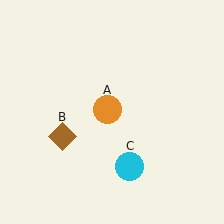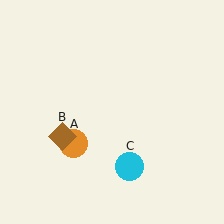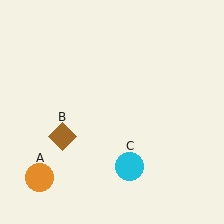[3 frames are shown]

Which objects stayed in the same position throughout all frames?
Brown diamond (object B) and cyan circle (object C) remained stationary.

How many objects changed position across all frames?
1 object changed position: orange circle (object A).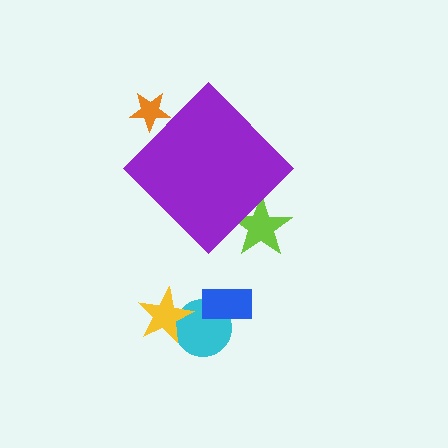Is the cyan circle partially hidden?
No, the cyan circle is fully visible.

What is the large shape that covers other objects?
A purple diamond.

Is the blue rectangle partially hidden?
No, the blue rectangle is fully visible.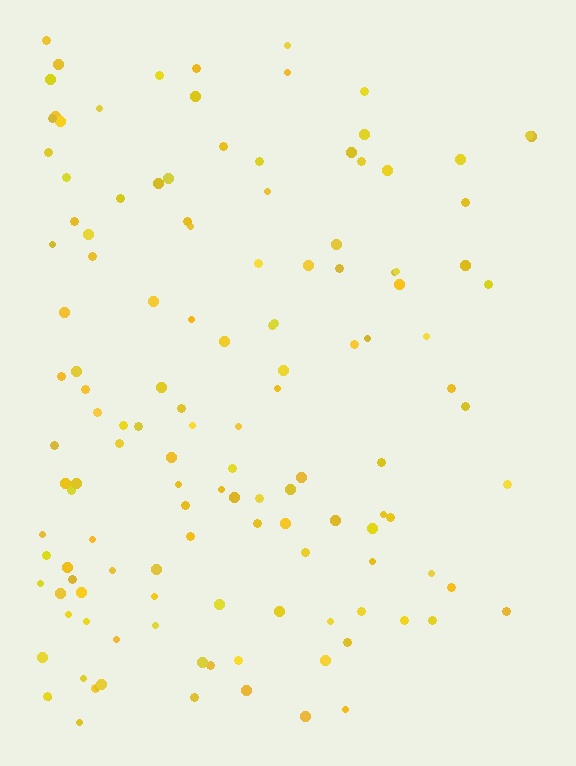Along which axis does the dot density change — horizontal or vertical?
Horizontal.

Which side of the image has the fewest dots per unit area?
The right.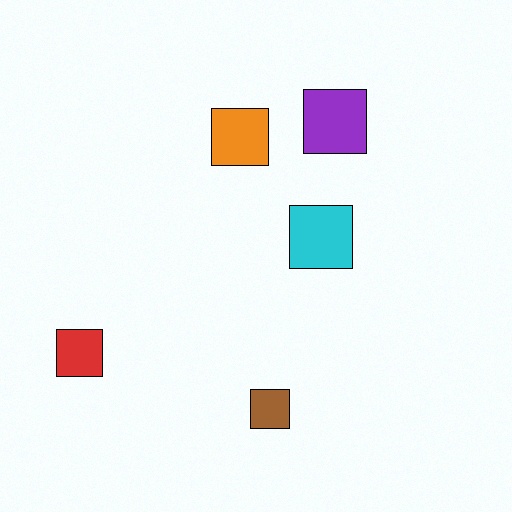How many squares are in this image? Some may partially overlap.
There are 5 squares.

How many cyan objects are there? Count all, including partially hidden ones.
There is 1 cyan object.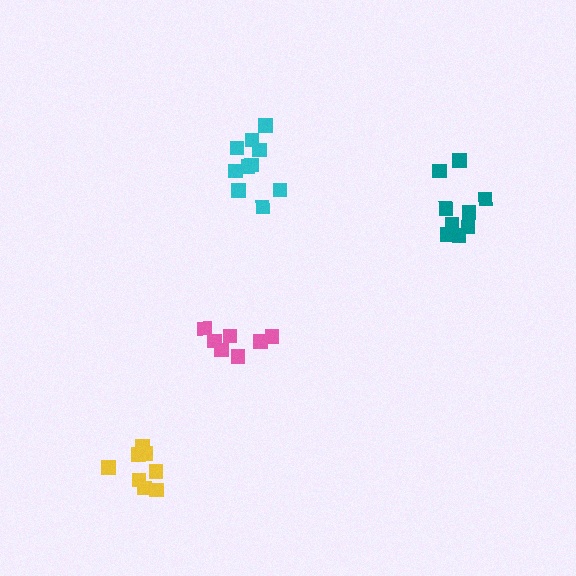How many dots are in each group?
Group 1: 9 dots, Group 2: 10 dots, Group 3: 7 dots, Group 4: 8 dots (34 total).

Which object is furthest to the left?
The yellow cluster is leftmost.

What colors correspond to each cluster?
The clusters are colored: teal, cyan, pink, yellow.